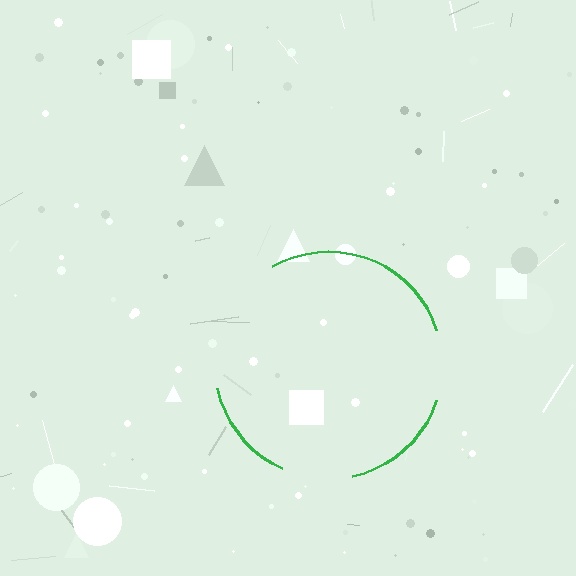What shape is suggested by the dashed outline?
The dashed outline suggests a circle.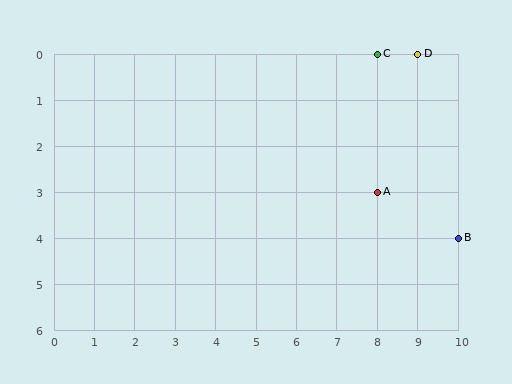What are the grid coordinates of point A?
Point A is at grid coordinates (8, 3).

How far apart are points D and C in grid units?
Points D and C are 1 column apart.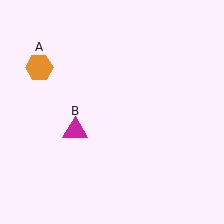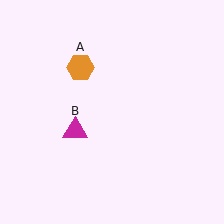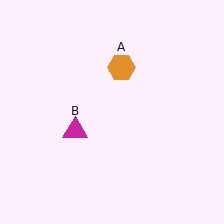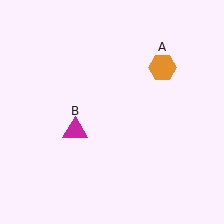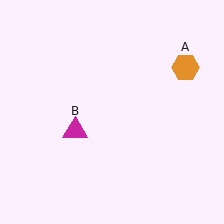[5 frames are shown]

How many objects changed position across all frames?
1 object changed position: orange hexagon (object A).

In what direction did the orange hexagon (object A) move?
The orange hexagon (object A) moved right.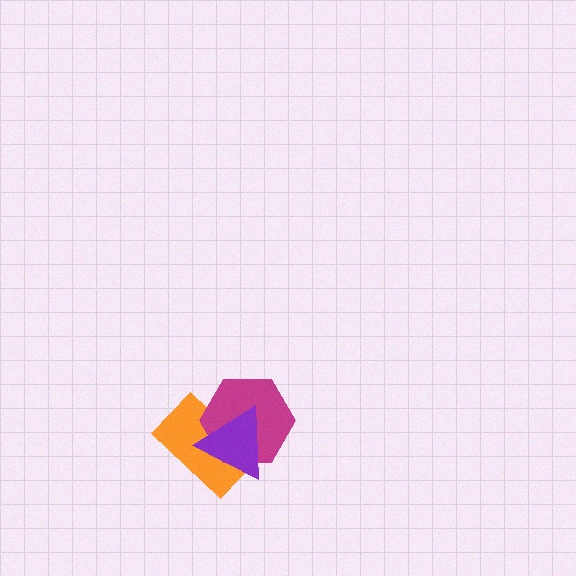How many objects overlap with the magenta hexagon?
2 objects overlap with the magenta hexagon.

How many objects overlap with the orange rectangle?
2 objects overlap with the orange rectangle.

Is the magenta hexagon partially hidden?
Yes, it is partially covered by another shape.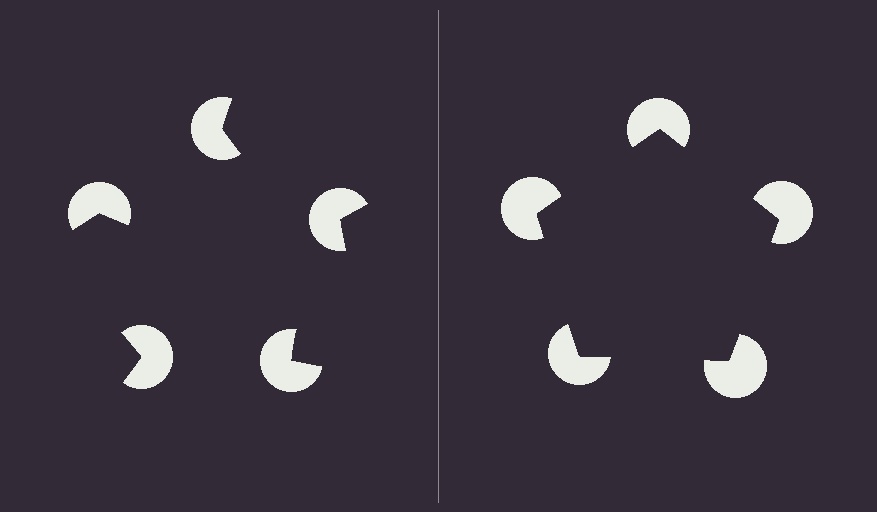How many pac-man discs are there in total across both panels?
10 — 5 on each side.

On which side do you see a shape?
An illusory pentagon appears on the right side. On the left side the wedge cuts are rotated, so no coherent shape forms.